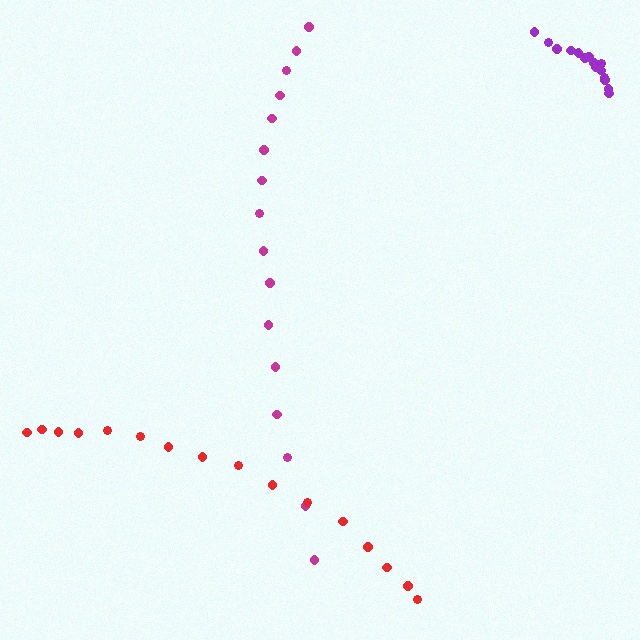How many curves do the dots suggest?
There are 3 distinct paths.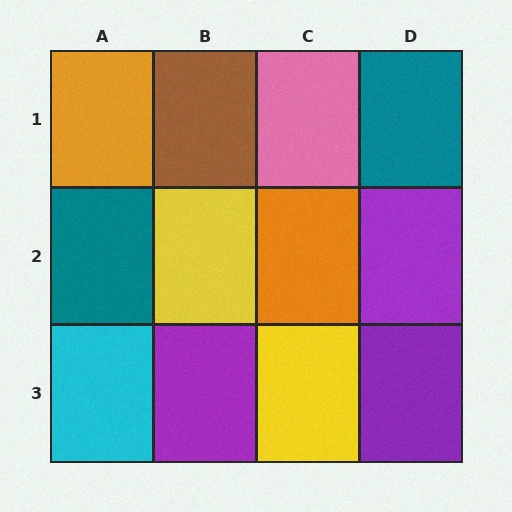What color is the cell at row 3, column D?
Purple.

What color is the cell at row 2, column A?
Teal.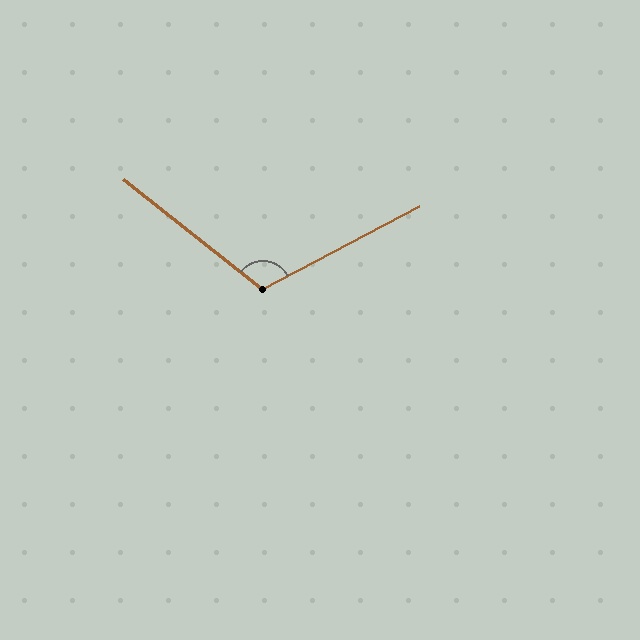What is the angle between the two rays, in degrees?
Approximately 114 degrees.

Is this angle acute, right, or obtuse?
It is obtuse.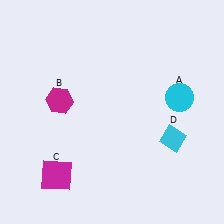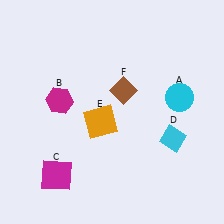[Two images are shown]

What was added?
An orange square (E), a brown diamond (F) were added in Image 2.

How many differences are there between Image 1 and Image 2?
There are 2 differences between the two images.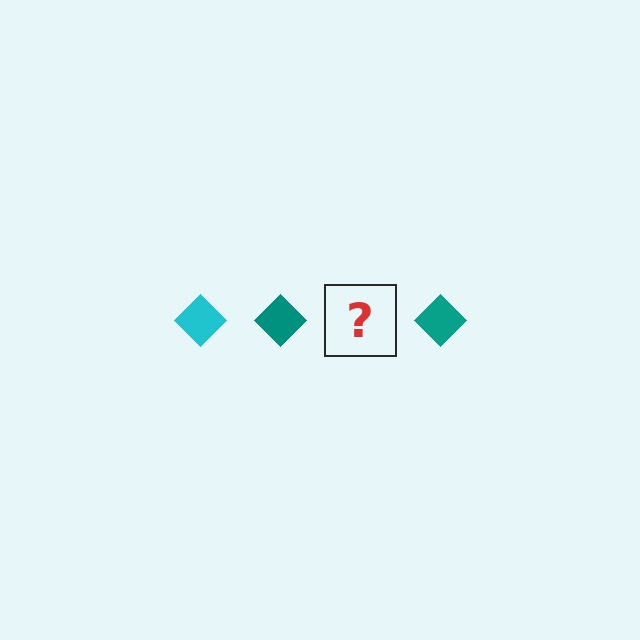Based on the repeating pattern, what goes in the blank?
The blank should be a cyan diamond.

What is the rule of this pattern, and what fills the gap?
The rule is that the pattern cycles through cyan, teal diamonds. The gap should be filled with a cyan diamond.